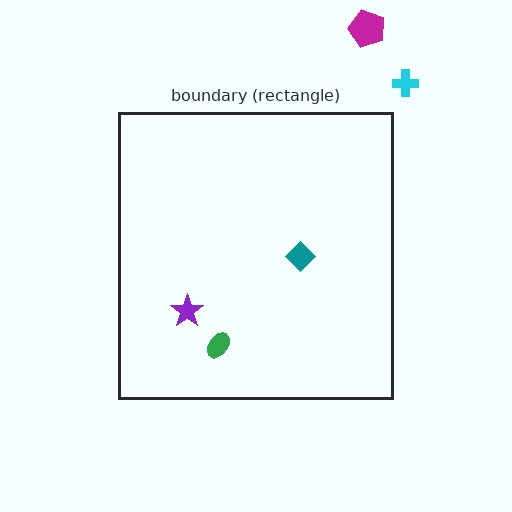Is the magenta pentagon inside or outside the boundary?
Outside.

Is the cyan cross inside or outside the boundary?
Outside.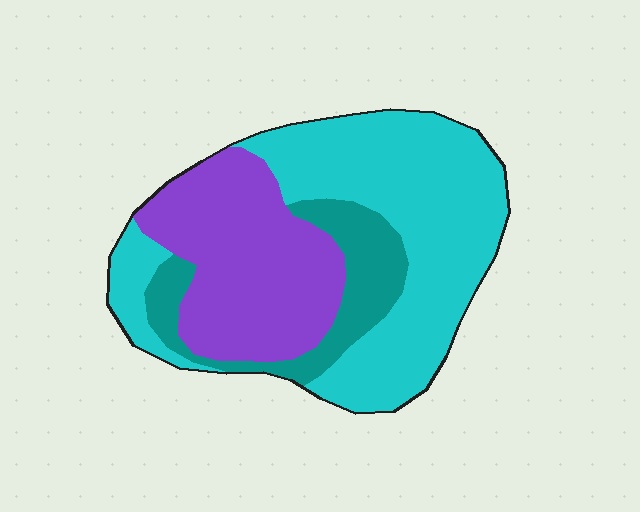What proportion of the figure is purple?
Purple covers roughly 35% of the figure.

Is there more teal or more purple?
Purple.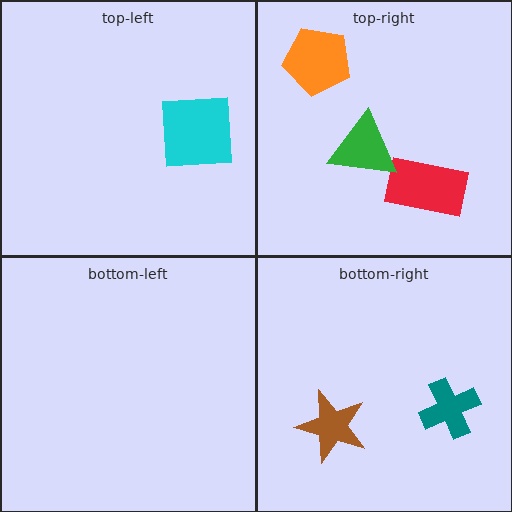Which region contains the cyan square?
The top-left region.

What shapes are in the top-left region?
The cyan square.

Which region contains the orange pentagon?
The top-right region.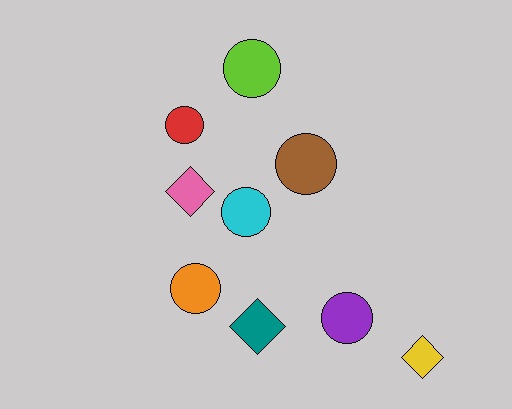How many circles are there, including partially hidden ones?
There are 6 circles.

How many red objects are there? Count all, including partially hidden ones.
There is 1 red object.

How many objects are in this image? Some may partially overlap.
There are 9 objects.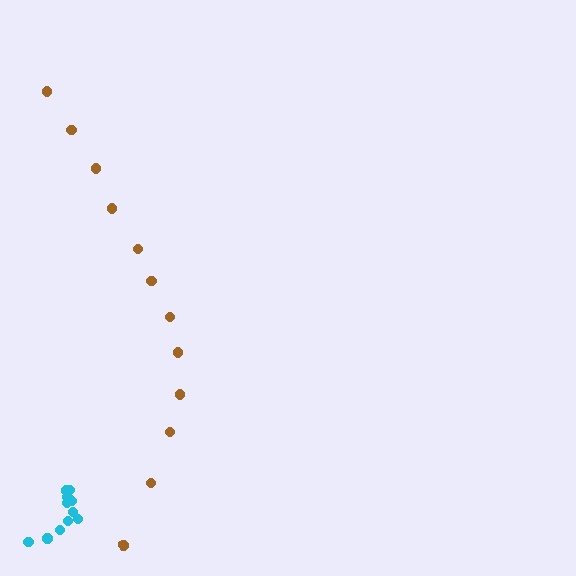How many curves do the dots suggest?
There are 2 distinct paths.